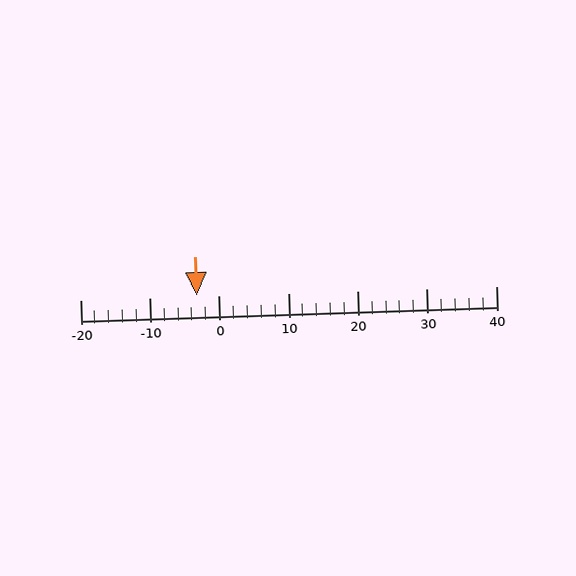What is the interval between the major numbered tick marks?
The major tick marks are spaced 10 units apart.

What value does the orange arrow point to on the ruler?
The orange arrow points to approximately -3.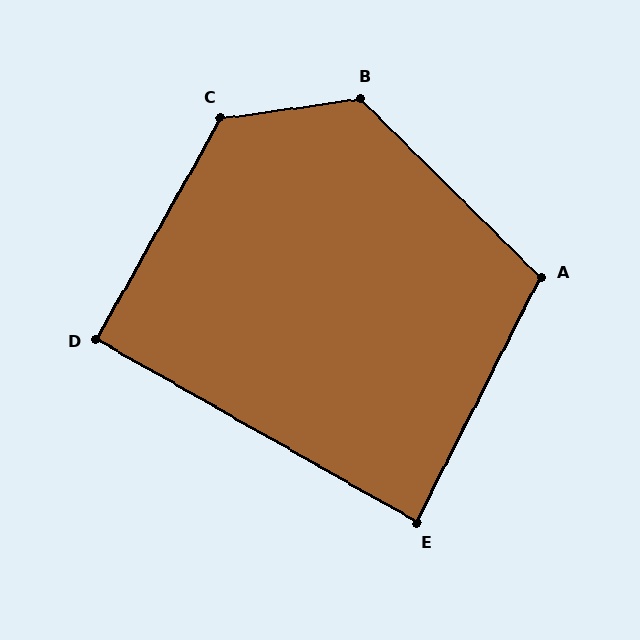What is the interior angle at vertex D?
Approximately 90 degrees (approximately right).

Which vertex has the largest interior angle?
B, at approximately 127 degrees.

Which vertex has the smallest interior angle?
E, at approximately 87 degrees.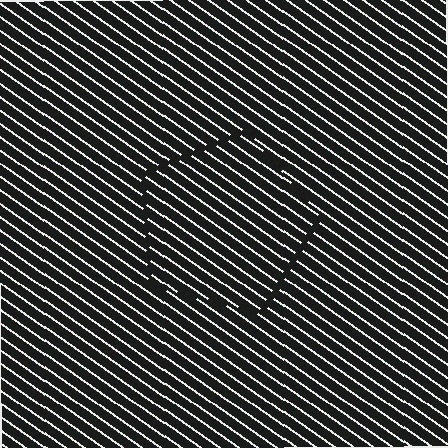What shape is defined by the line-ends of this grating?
An illusory pentagon. The interior of the shape contains the same grating, shifted by half a period — the contour is defined by the phase discontinuity where line-ends from the inner and outer gratings abut.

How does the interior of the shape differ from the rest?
The interior of the shape contains the same grating, shifted by half a period — the contour is defined by the phase discontinuity where line-ends from the inner and outer gratings abut.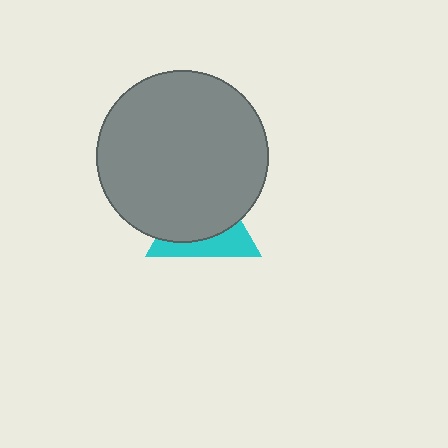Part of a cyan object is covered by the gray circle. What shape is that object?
It is a triangle.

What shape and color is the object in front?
The object in front is a gray circle.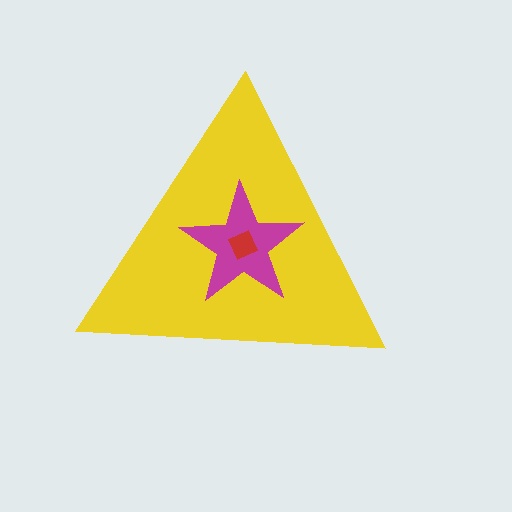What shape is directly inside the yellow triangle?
The magenta star.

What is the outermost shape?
The yellow triangle.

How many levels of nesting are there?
3.